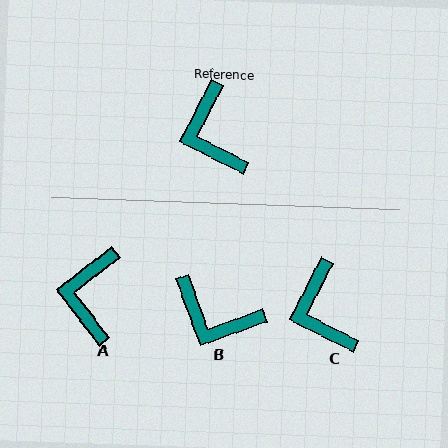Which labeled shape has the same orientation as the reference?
C.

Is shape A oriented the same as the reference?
No, it is off by about 26 degrees.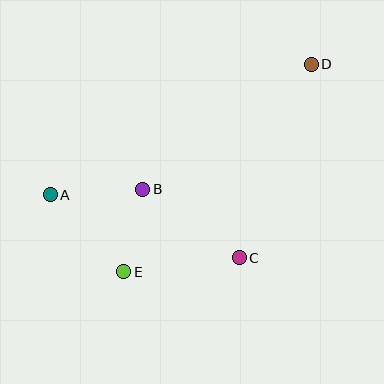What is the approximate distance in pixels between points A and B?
The distance between A and B is approximately 93 pixels.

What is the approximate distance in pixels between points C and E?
The distance between C and E is approximately 116 pixels.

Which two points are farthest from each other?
Points A and D are farthest from each other.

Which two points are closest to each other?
Points B and E are closest to each other.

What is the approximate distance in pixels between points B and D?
The distance between B and D is approximately 210 pixels.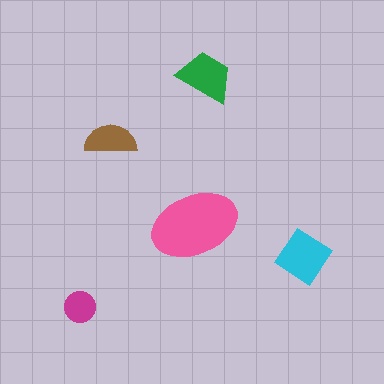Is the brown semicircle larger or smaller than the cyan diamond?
Smaller.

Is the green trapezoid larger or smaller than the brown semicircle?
Larger.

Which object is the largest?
The pink ellipse.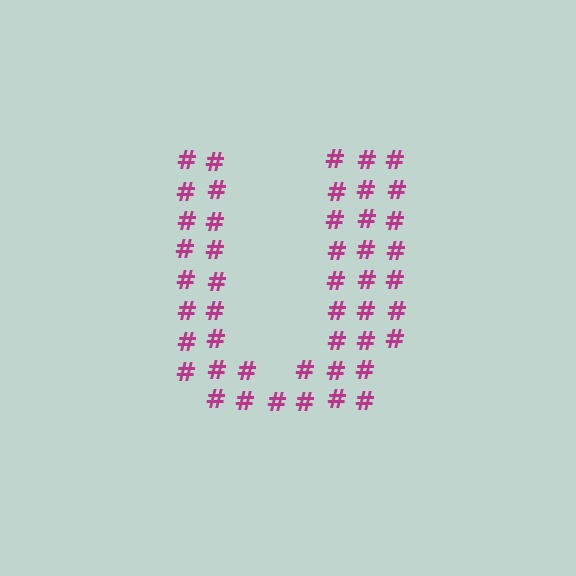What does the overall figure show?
The overall figure shows the letter U.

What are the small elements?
The small elements are hash symbols.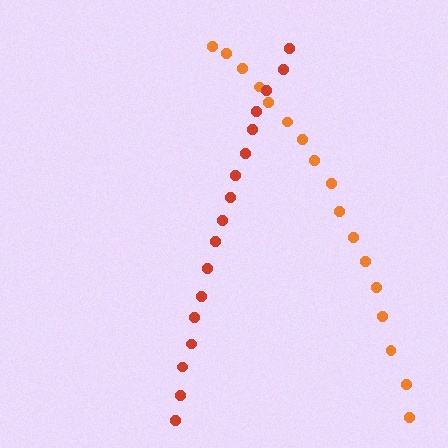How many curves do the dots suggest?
There are 2 distinct paths.